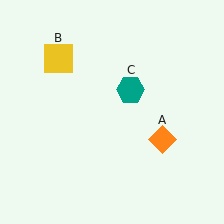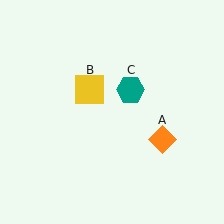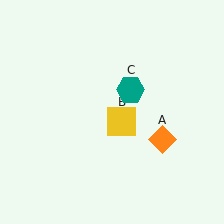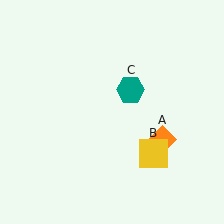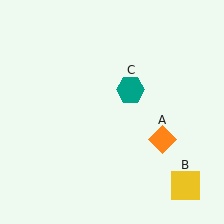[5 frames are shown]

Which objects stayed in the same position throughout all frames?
Orange diamond (object A) and teal hexagon (object C) remained stationary.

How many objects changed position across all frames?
1 object changed position: yellow square (object B).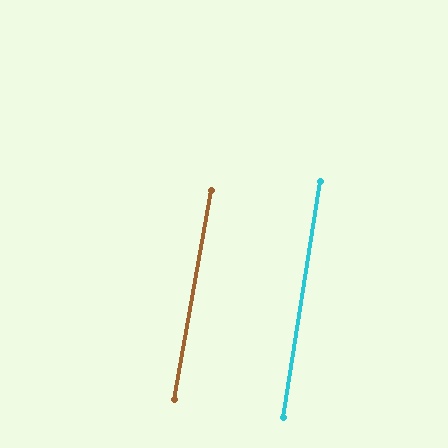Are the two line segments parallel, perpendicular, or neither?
Parallel — their directions differ by only 1.2°.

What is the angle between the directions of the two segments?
Approximately 1 degree.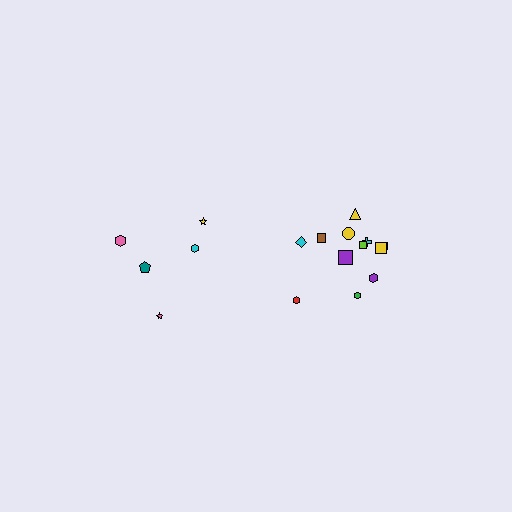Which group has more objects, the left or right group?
The right group.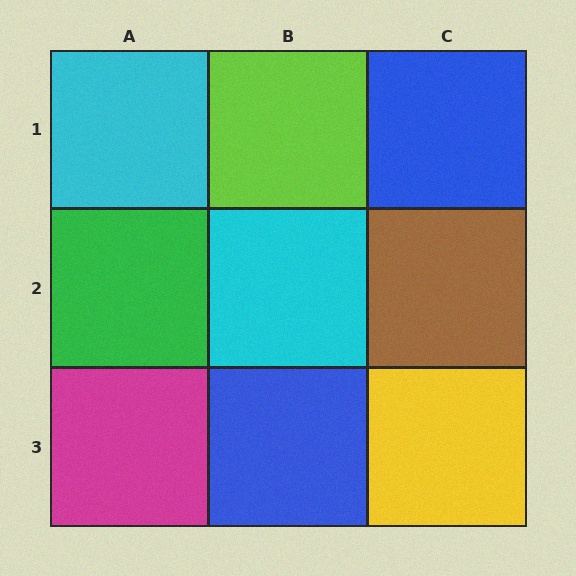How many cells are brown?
1 cell is brown.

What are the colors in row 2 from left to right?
Green, cyan, brown.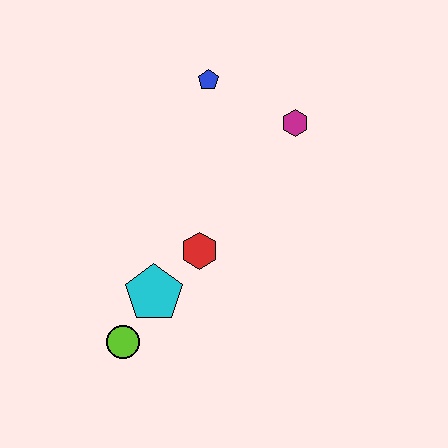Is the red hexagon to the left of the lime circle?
No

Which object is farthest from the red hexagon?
The blue pentagon is farthest from the red hexagon.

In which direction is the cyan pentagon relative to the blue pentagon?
The cyan pentagon is below the blue pentagon.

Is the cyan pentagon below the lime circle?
No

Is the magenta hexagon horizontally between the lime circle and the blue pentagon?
No